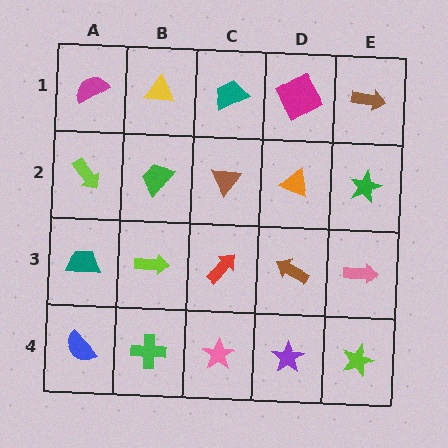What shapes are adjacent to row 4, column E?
A pink arrow (row 3, column E), a purple star (row 4, column D).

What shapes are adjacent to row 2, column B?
A yellow triangle (row 1, column B), a lime arrow (row 3, column B), a lime arrow (row 2, column A), a brown triangle (row 2, column C).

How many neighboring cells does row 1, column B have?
3.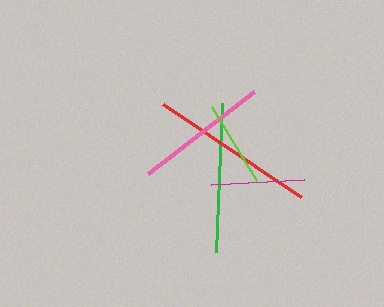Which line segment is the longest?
The red line is the longest at approximately 167 pixels.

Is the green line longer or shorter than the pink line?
The green line is longer than the pink line.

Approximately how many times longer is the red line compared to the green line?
The red line is approximately 1.1 times the length of the green line.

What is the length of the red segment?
The red segment is approximately 167 pixels long.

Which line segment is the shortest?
The lime line is the shortest at approximately 87 pixels.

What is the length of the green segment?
The green segment is approximately 149 pixels long.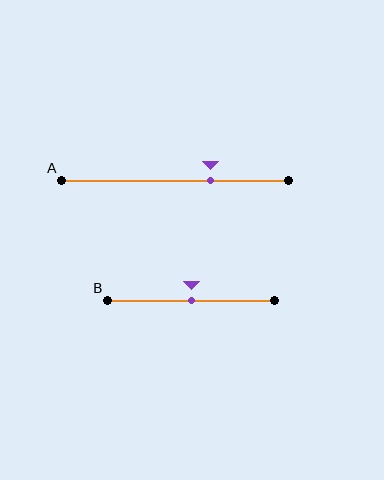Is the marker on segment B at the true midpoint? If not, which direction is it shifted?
Yes, the marker on segment B is at the true midpoint.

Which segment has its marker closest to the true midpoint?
Segment B has its marker closest to the true midpoint.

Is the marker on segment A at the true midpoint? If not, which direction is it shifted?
No, the marker on segment A is shifted to the right by about 16% of the segment length.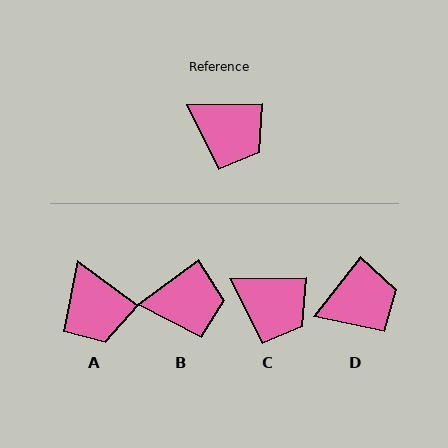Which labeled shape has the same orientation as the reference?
C.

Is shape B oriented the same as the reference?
No, it is off by about 37 degrees.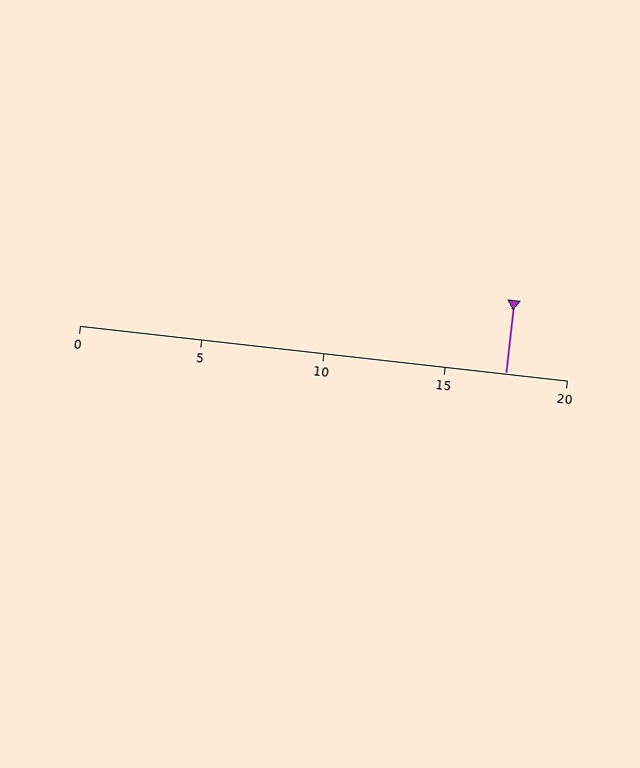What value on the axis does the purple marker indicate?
The marker indicates approximately 17.5.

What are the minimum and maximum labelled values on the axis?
The axis runs from 0 to 20.